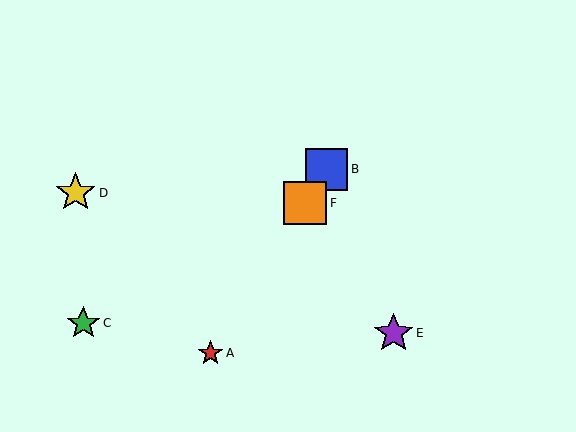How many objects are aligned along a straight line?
3 objects (A, B, F) are aligned along a straight line.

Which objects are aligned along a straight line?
Objects A, B, F are aligned along a straight line.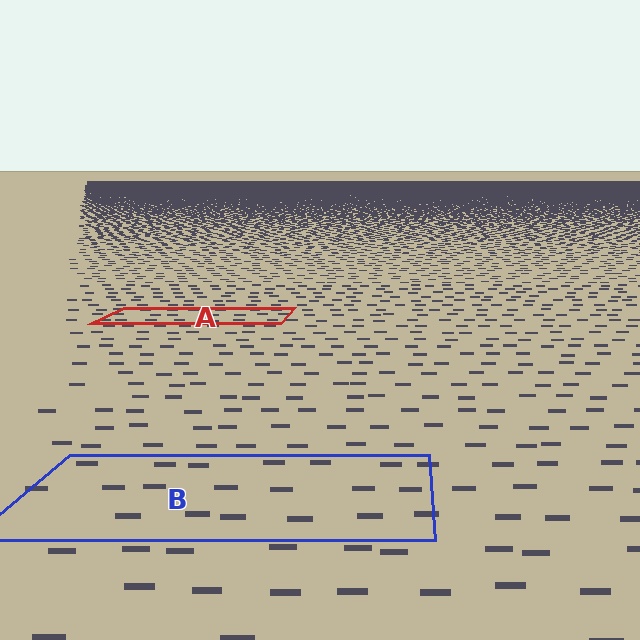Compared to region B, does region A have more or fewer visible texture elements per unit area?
Region A has more texture elements per unit area — they are packed more densely because it is farther away.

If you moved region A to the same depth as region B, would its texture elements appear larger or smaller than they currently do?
They would appear larger. At a closer depth, the same texture elements are projected at a bigger on-screen size.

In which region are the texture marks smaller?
The texture marks are smaller in region A, because it is farther away.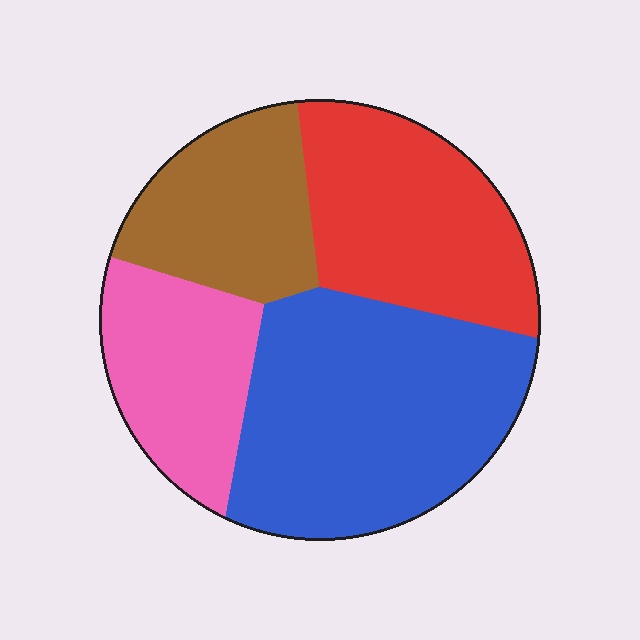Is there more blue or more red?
Blue.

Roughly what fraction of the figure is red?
Red covers around 25% of the figure.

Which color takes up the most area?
Blue, at roughly 40%.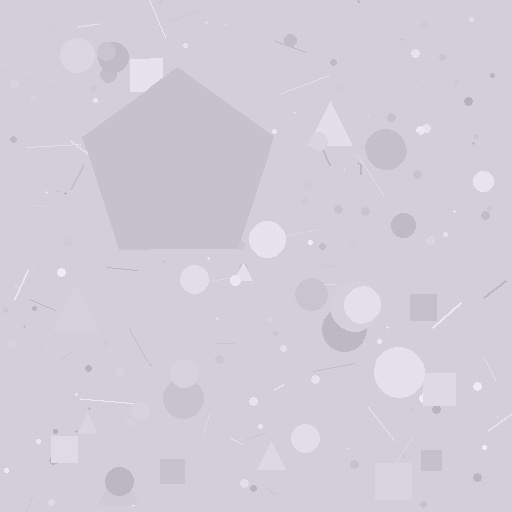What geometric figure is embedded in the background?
A pentagon is embedded in the background.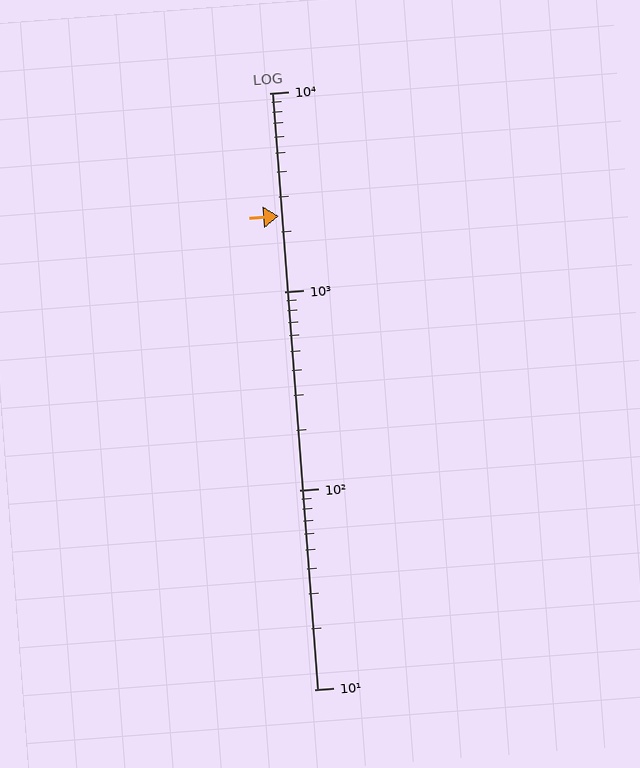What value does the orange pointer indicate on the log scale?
The pointer indicates approximately 2400.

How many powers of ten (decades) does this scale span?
The scale spans 3 decades, from 10 to 10000.